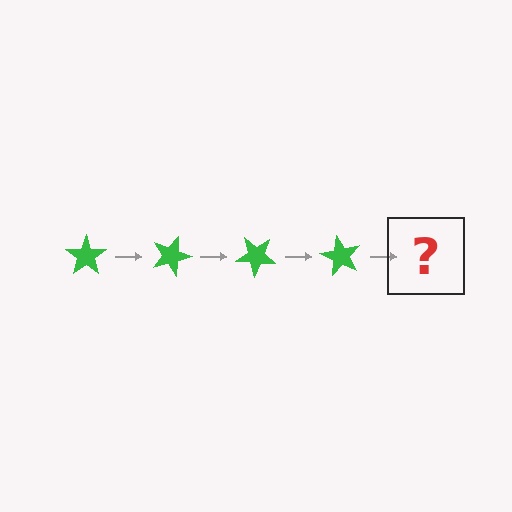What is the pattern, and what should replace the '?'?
The pattern is that the star rotates 20 degrees each step. The '?' should be a green star rotated 80 degrees.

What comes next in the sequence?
The next element should be a green star rotated 80 degrees.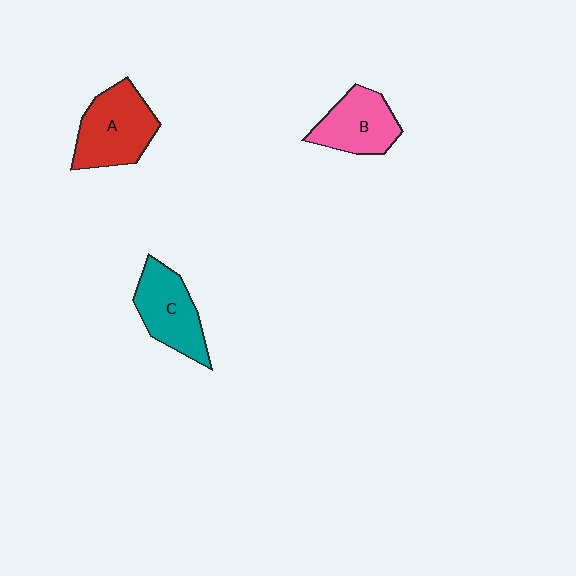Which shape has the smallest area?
Shape B (pink).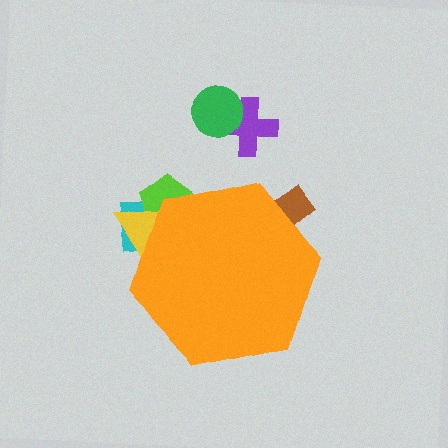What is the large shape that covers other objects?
An orange hexagon.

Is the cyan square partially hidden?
Yes, the cyan square is partially hidden behind the orange hexagon.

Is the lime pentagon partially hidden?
Yes, the lime pentagon is partially hidden behind the orange hexagon.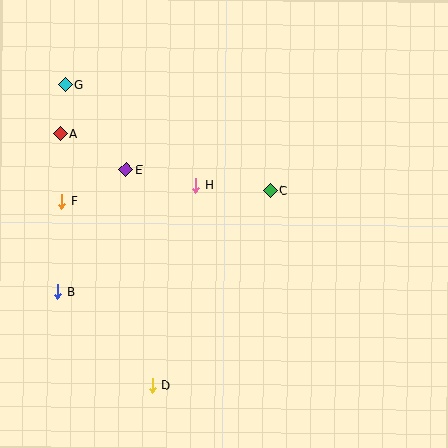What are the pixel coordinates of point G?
Point G is at (65, 84).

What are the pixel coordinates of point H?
Point H is at (196, 185).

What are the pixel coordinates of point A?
Point A is at (60, 133).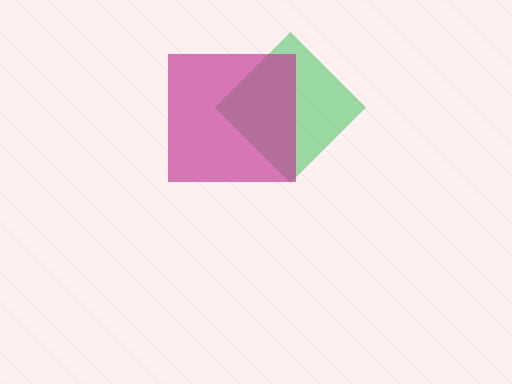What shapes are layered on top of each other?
The layered shapes are: a green diamond, a magenta square.